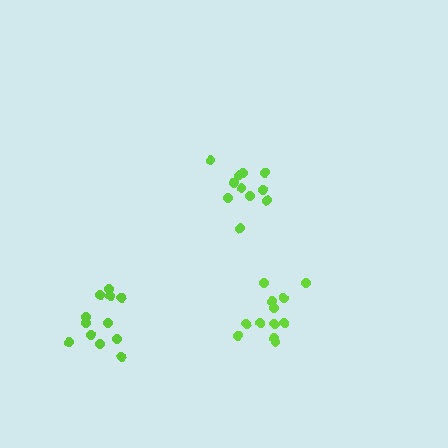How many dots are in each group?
Group 1: 11 dots, Group 2: 12 dots, Group 3: 12 dots (35 total).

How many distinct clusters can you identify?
There are 3 distinct clusters.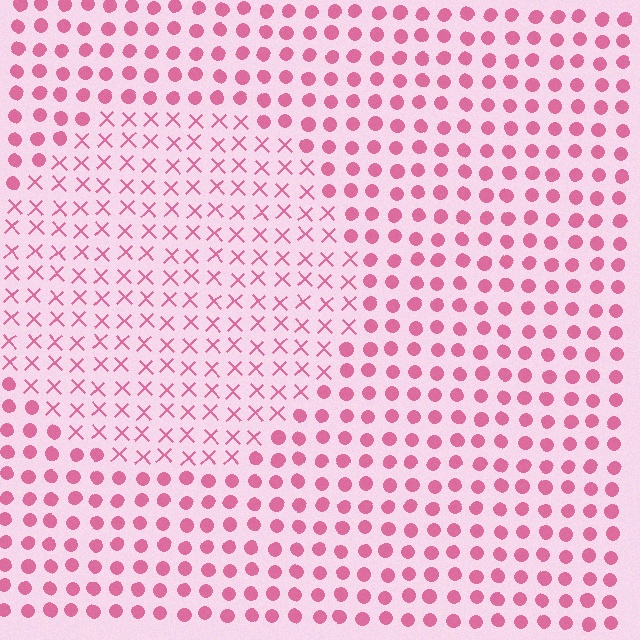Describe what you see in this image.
The image is filled with small pink elements arranged in a uniform grid. A circle-shaped region contains X marks, while the surrounding area contains circles. The boundary is defined purely by the change in element shape.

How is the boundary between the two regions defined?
The boundary is defined by a change in element shape: X marks inside vs. circles outside. All elements share the same color and spacing.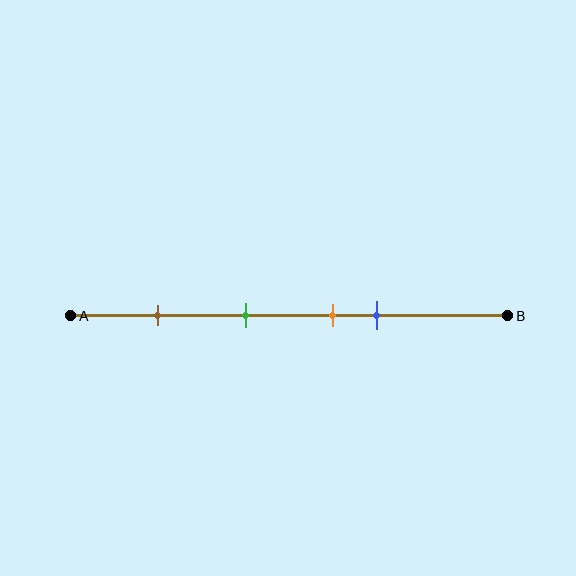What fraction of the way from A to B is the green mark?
The green mark is approximately 40% (0.4) of the way from A to B.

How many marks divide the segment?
There are 4 marks dividing the segment.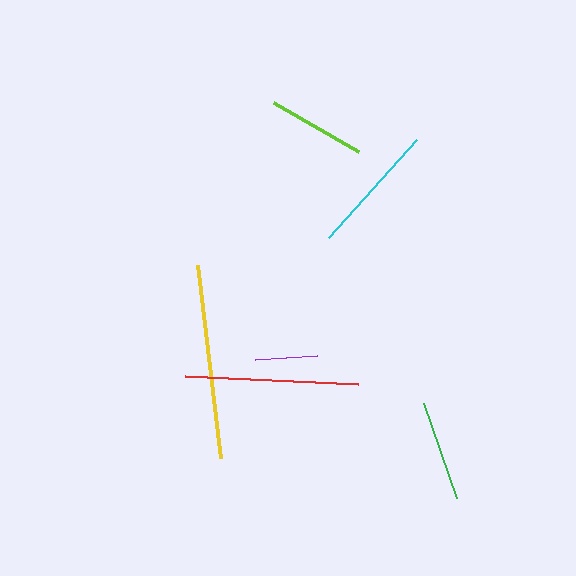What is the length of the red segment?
The red segment is approximately 173 pixels long.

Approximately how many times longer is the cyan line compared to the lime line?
The cyan line is approximately 1.3 times the length of the lime line.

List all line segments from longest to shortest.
From longest to shortest: yellow, red, cyan, green, lime, purple.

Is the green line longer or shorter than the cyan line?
The cyan line is longer than the green line.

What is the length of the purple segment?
The purple segment is approximately 63 pixels long.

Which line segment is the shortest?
The purple line is the shortest at approximately 63 pixels.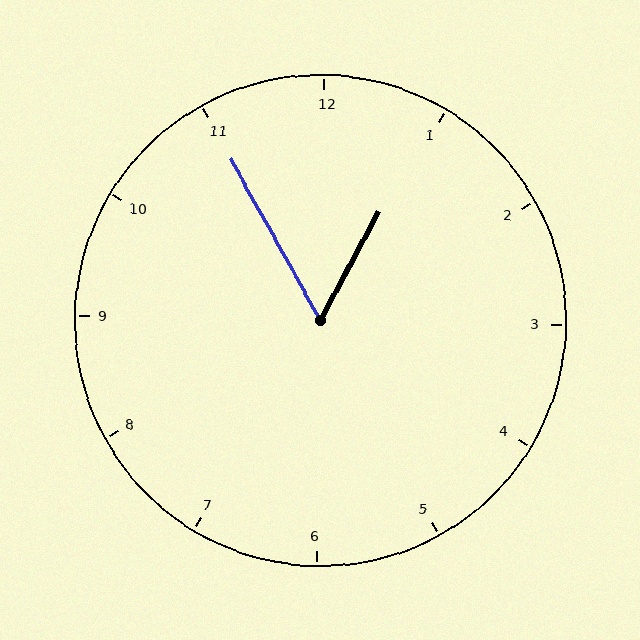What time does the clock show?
12:55.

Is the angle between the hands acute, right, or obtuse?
It is acute.